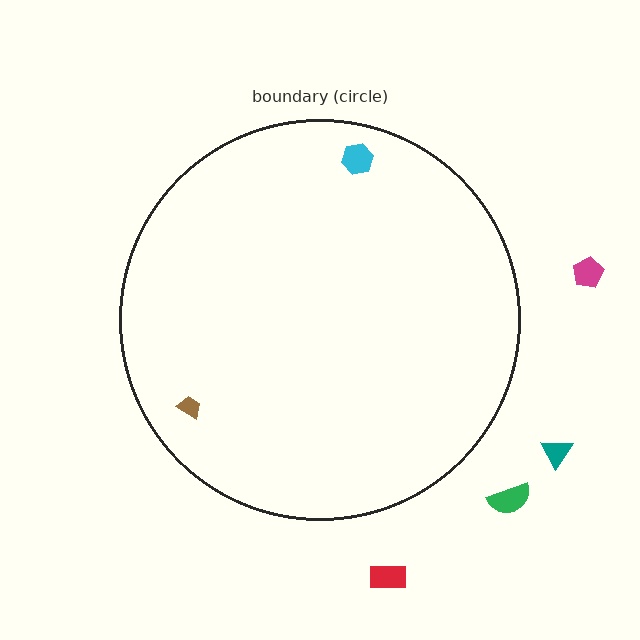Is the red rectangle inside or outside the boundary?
Outside.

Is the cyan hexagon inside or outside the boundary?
Inside.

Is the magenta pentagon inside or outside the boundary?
Outside.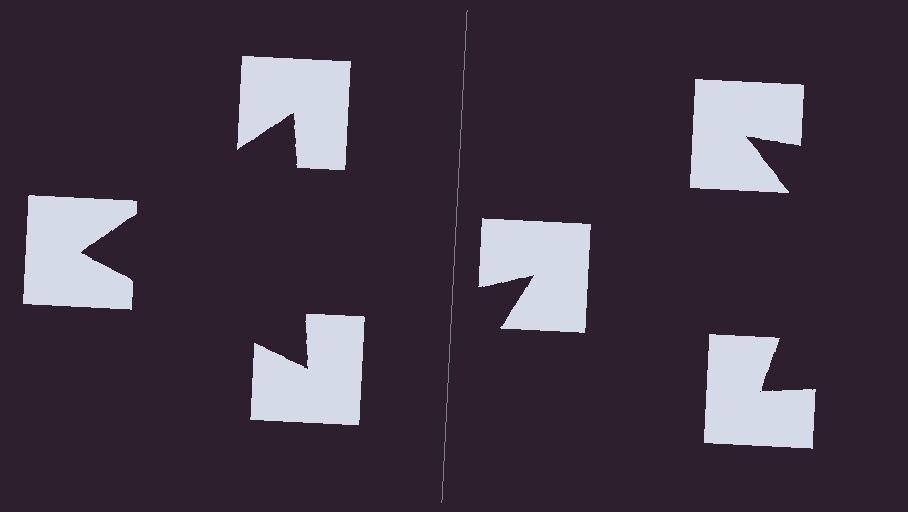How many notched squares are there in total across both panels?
6 — 3 on each side.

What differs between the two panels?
The notched squares are positioned identically on both sides; only the wedge orientations differ. On the left they align to a triangle; on the right they are misaligned.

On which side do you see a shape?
An illusory triangle appears on the left side. On the right side the wedge cuts are rotated, so no coherent shape forms.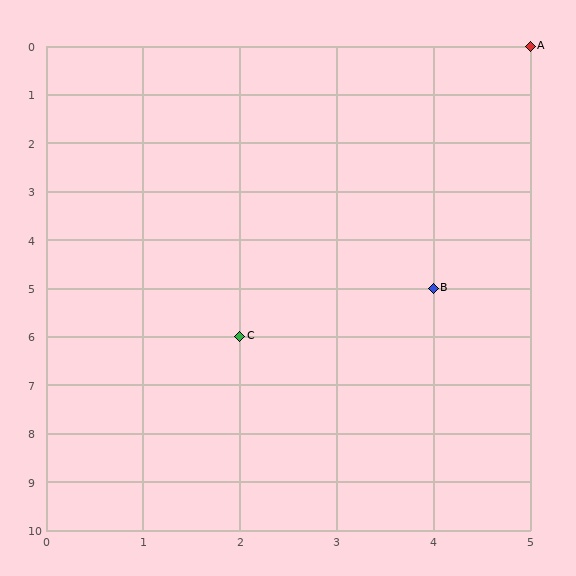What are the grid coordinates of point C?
Point C is at grid coordinates (2, 6).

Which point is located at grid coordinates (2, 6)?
Point C is at (2, 6).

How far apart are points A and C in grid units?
Points A and C are 3 columns and 6 rows apart (about 6.7 grid units diagonally).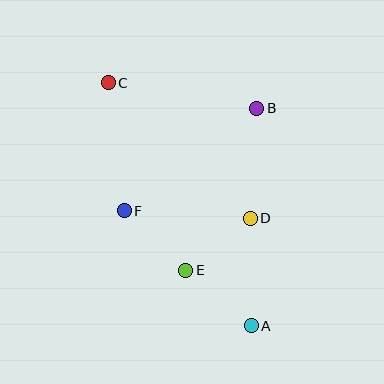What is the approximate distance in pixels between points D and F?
The distance between D and F is approximately 126 pixels.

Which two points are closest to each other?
Points D and E are closest to each other.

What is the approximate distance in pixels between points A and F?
The distance between A and F is approximately 171 pixels.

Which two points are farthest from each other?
Points A and C are farthest from each other.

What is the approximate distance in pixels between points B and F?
The distance between B and F is approximately 167 pixels.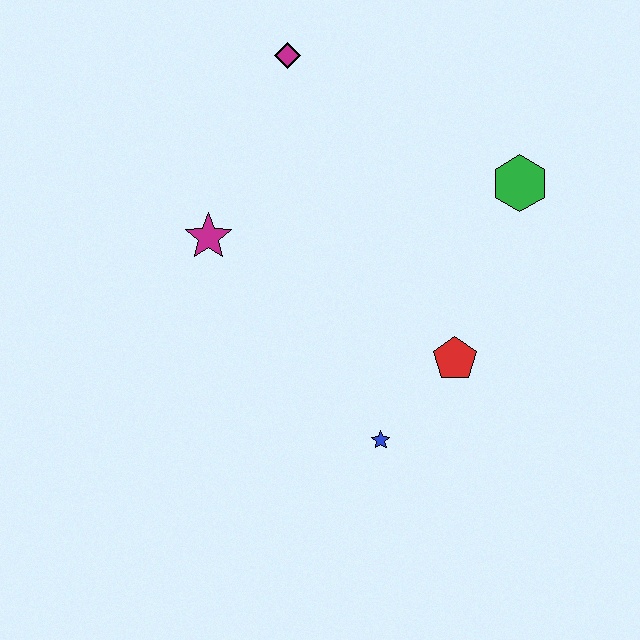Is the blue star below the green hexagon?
Yes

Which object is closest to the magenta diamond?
The magenta star is closest to the magenta diamond.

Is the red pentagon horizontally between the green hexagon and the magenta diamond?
Yes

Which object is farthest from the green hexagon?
The magenta star is farthest from the green hexagon.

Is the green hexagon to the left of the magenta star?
No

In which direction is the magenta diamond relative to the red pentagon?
The magenta diamond is above the red pentagon.